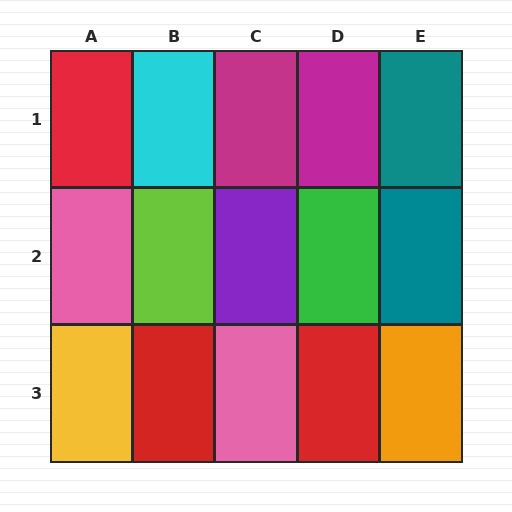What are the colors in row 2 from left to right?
Pink, lime, purple, green, teal.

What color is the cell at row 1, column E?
Teal.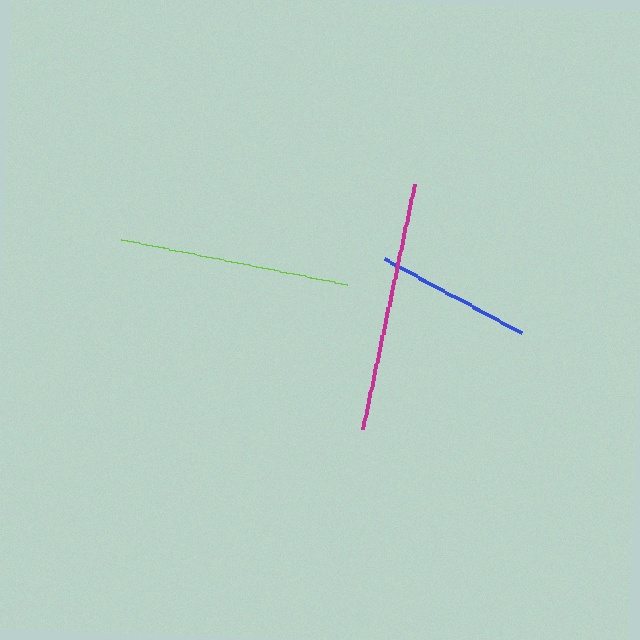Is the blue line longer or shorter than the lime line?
The lime line is longer than the blue line.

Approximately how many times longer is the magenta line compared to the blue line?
The magenta line is approximately 1.6 times the length of the blue line.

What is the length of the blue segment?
The blue segment is approximately 155 pixels long.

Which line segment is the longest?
The magenta line is the longest at approximately 249 pixels.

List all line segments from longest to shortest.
From longest to shortest: magenta, lime, blue.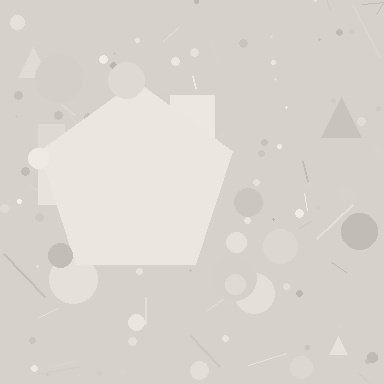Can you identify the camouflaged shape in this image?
The camouflaged shape is a pentagon.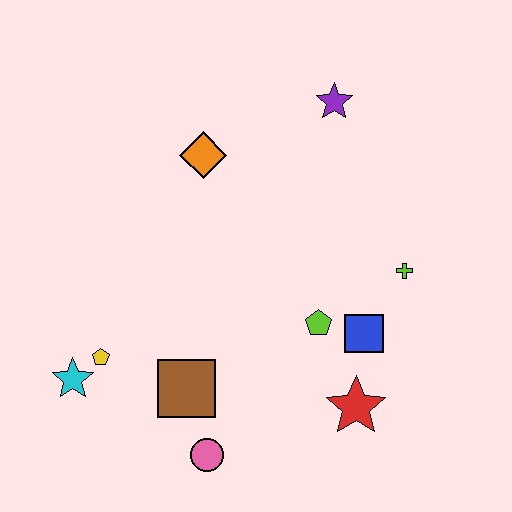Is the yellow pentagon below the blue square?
Yes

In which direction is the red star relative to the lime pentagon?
The red star is below the lime pentagon.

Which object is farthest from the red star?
The purple star is farthest from the red star.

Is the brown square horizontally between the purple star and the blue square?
No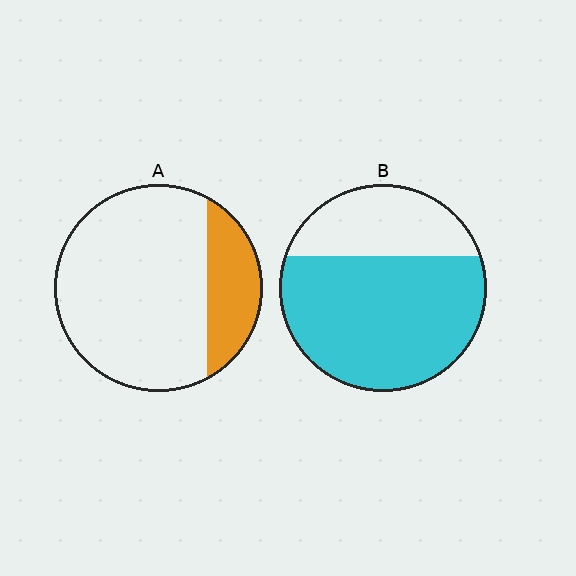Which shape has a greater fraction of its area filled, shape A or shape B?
Shape B.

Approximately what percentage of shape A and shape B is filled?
A is approximately 20% and B is approximately 70%.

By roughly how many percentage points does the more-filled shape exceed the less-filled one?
By roughly 50 percentage points (B over A).